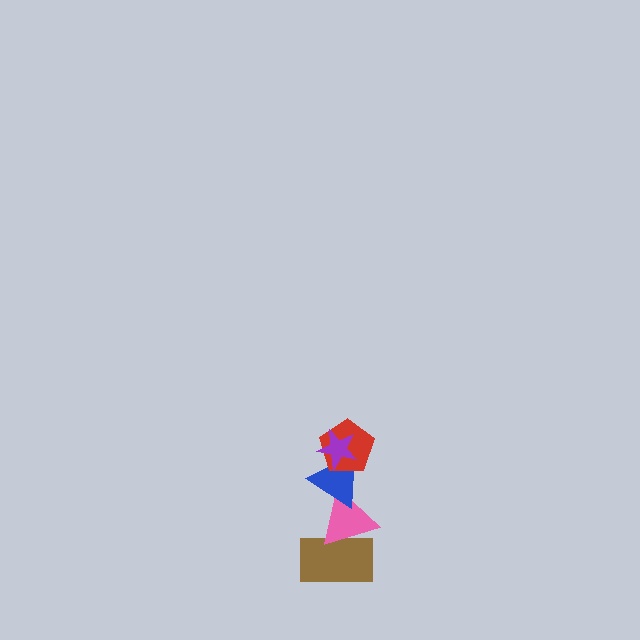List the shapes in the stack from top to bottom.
From top to bottom: the purple star, the red pentagon, the blue triangle, the pink triangle, the brown rectangle.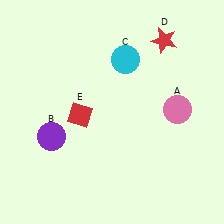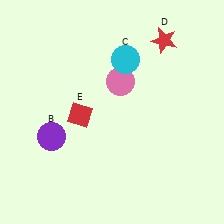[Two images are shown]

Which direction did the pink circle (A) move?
The pink circle (A) moved left.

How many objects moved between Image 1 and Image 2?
1 object moved between the two images.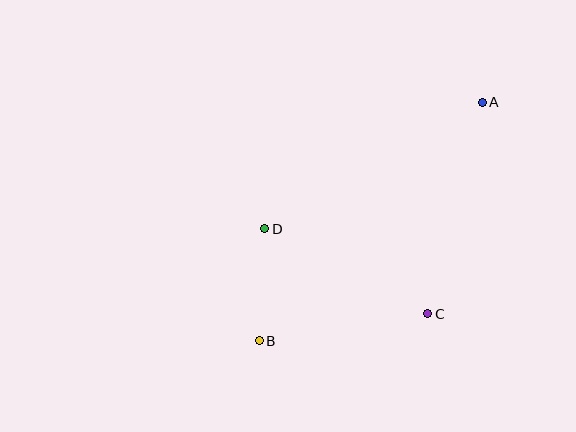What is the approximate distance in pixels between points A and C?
The distance between A and C is approximately 218 pixels.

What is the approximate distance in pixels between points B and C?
The distance between B and C is approximately 170 pixels.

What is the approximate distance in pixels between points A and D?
The distance between A and D is approximately 252 pixels.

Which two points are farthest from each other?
Points A and B are farthest from each other.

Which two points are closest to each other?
Points B and D are closest to each other.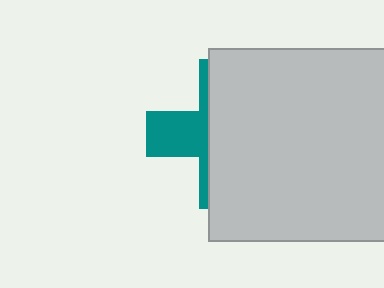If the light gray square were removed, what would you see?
You would see the complete teal cross.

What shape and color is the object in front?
The object in front is a light gray square.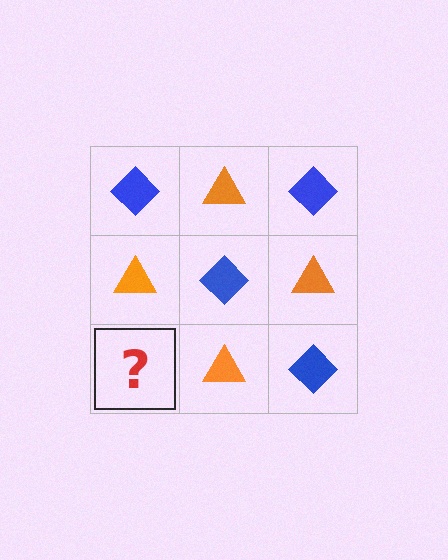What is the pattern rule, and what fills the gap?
The rule is that it alternates blue diamond and orange triangle in a checkerboard pattern. The gap should be filled with a blue diamond.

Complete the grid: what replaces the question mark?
The question mark should be replaced with a blue diamond.